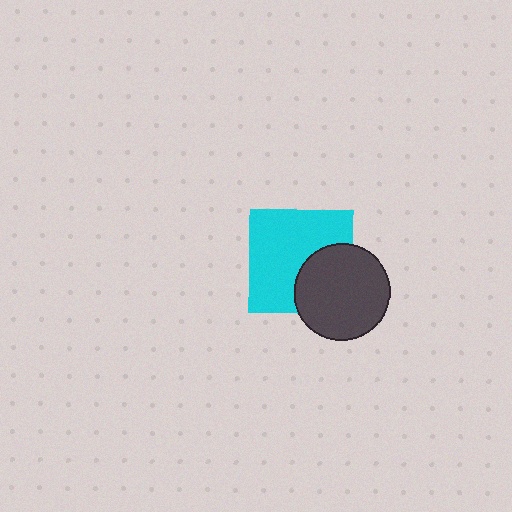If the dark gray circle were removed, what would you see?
You would see the complete cyan square.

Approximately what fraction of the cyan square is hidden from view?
Roughly 34% of the cyan square is hidden behind the dark gray circle.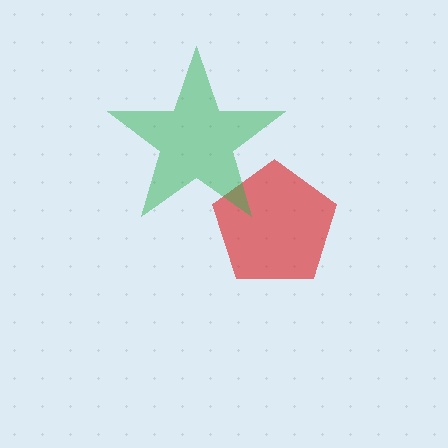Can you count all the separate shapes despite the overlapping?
Yes, there are 2 separate shapes.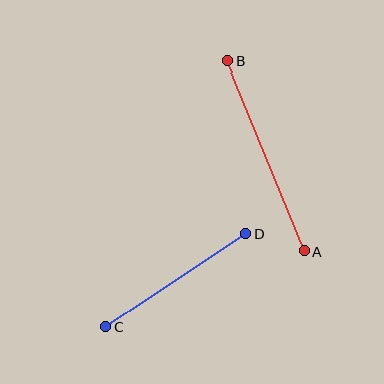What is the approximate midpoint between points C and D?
The midpoint is at approximately (176, 280) pixels.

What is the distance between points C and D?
The distance is approximately 167 pixels.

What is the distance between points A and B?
The distance is approximately 205 pixels.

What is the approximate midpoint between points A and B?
The midpoint is at approximately (266, 156) pixels.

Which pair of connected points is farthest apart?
Points A and B are farthest apart.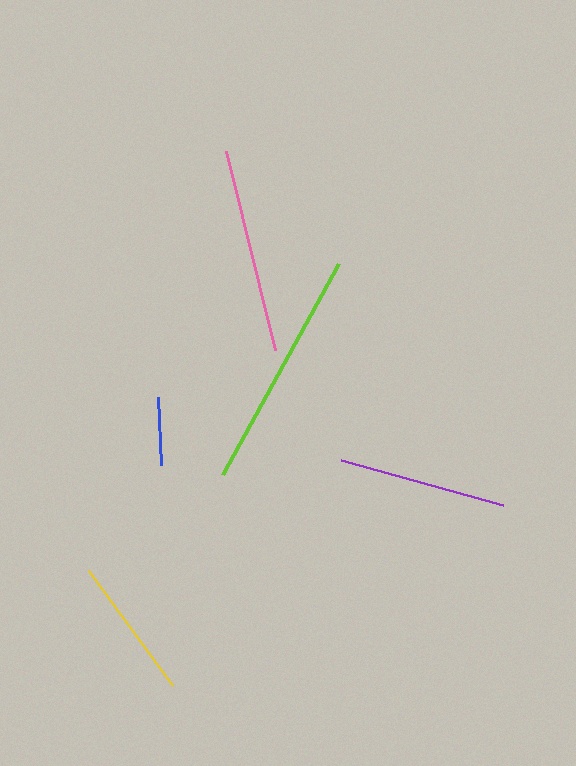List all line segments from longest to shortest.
From longest to shortest: lime, pink, purple, yellow, blue.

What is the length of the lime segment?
The lime segment is approximately 241 pixels long.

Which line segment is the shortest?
The blue line is the shortest at approximately 68 pixels.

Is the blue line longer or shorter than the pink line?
The pink line is longer than the blue line.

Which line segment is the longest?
The lime line is the longest at approximately 241 pixels.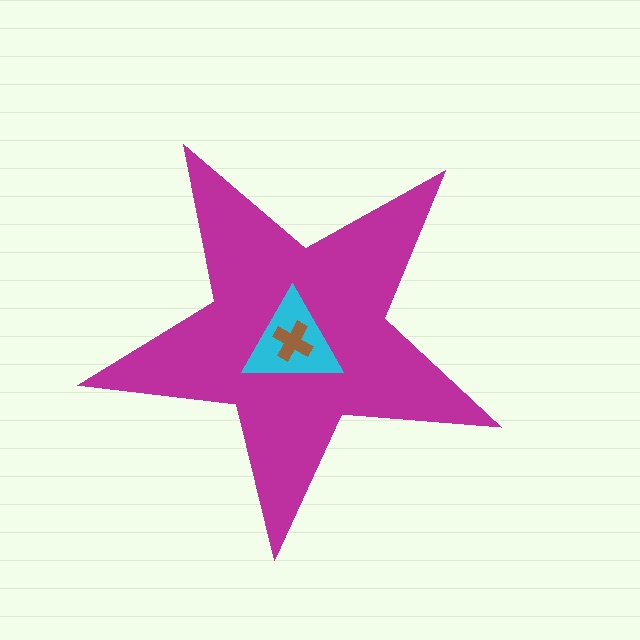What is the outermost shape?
The magenta star.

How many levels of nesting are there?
3.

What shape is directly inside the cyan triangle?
The brown cross.